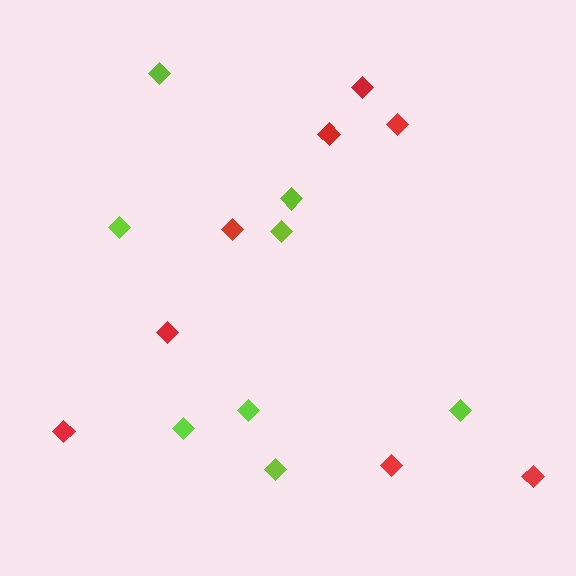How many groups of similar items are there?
There are 2 groups: one group of red diamonds (8) and one group of lime diamonds (8).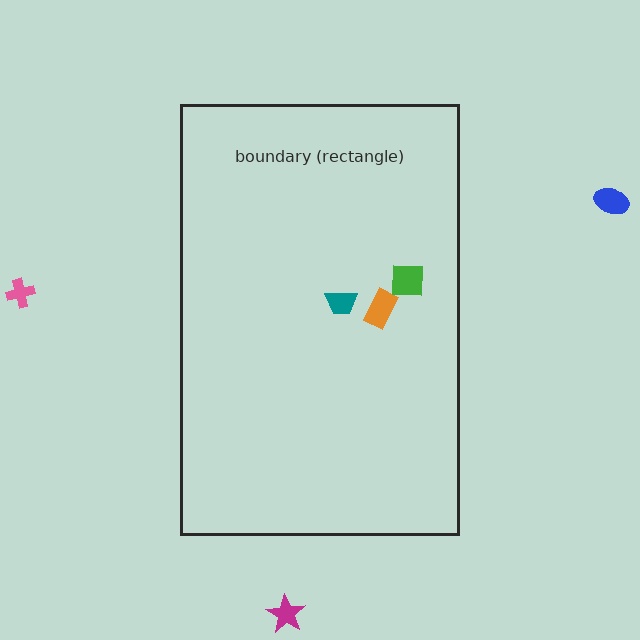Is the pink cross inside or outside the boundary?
Outside.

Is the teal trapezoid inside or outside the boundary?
Inside.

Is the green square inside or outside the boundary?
Inside.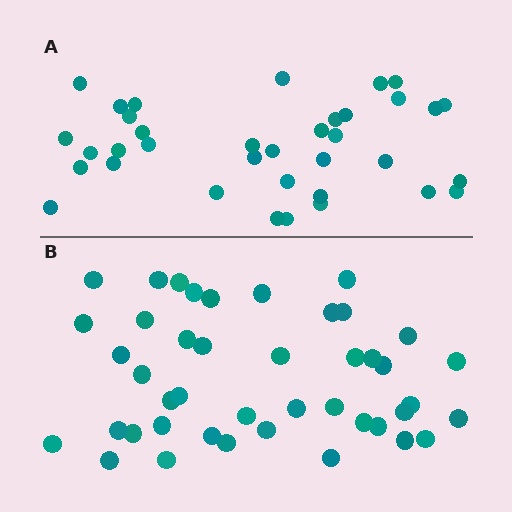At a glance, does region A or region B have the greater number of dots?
Region B (the bottom region) has more dots.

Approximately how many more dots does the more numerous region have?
Region B has roughly 8 or so more dots than region A.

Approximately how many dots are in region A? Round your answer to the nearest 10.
About 40 dots. (The exact count is 36, which rounds to 40.)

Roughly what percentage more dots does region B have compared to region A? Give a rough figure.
About 20% more.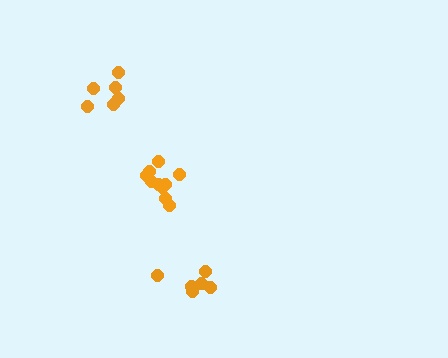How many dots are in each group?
Group 1: 10 dots, Group 2: 6 dots, Group 3: 6 dots (22 total).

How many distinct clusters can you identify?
There are 3 distinct clusters.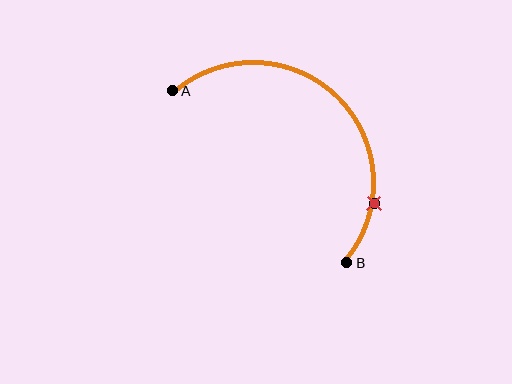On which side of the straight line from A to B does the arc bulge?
The arc bulges above and to the right of the straight line connecting A and B.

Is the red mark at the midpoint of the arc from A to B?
No. The red mark lies on the arc but is closer to endpoint B. The arc midpoint would be at the point on the curve equidistant along the arc from both A and B.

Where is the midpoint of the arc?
The arc midpoint is the point on the curve farthest from the straight line joining A and B. It sits above and to the right of that line.